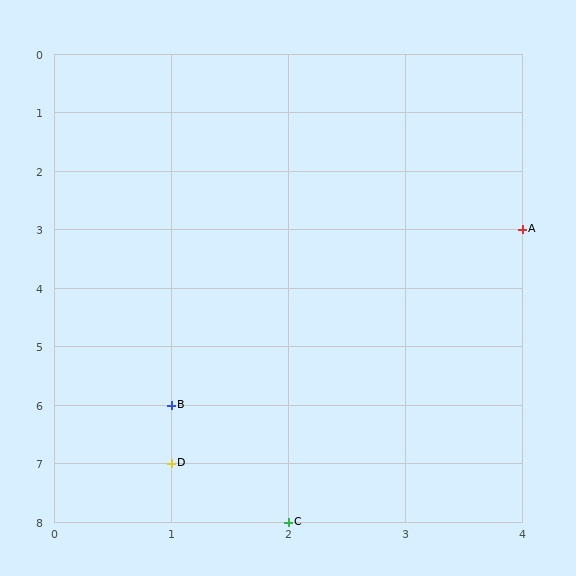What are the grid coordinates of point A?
Point A is at grid coordinates (4, 3).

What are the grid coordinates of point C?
Point C is at grid coordinates (2, 8).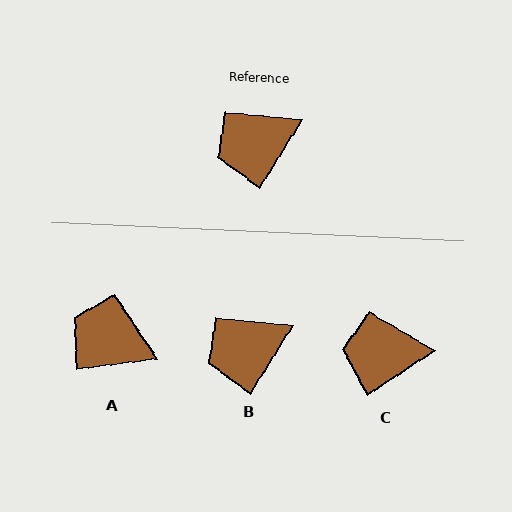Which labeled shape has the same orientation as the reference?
B.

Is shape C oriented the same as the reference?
No, it is off by about 26 degrees.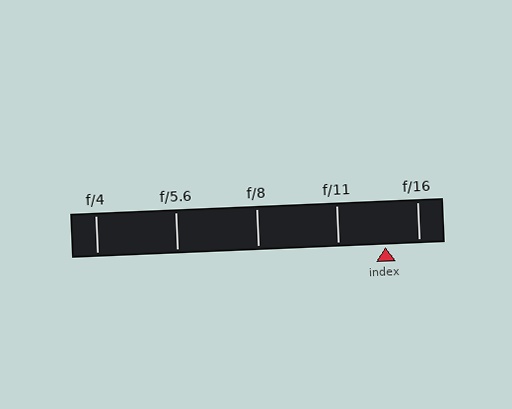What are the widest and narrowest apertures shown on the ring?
The widest aperture shown is f/4 and the narrowest is f/16.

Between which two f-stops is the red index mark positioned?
The index mark is between f/11 and f/16.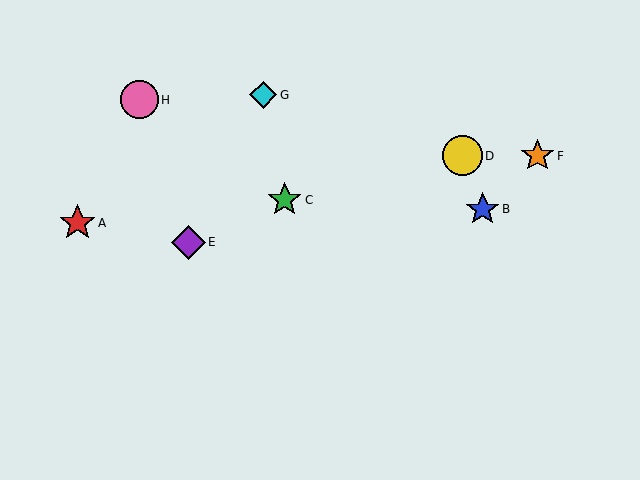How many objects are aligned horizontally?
2 objects (D, F) are aligned horizontally.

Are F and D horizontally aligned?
Yes, both are at y≈156.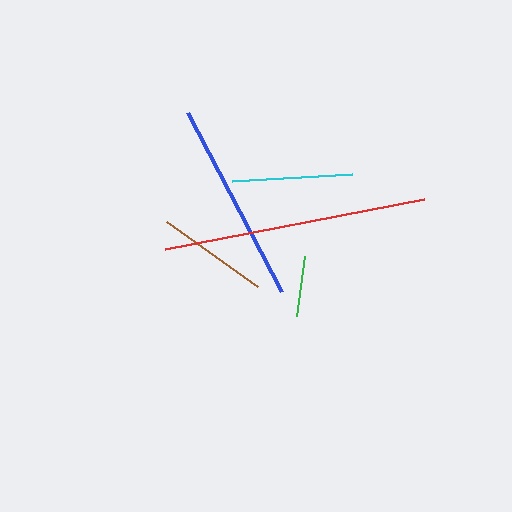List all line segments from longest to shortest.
From longest to shortest: red, blue, cyan, brown, green.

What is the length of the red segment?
The red segment is approximately 264 pixels long.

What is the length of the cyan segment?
The cyan segment is approximately 120 pixels long.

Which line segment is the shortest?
The green line is the shortest at approximately 61 pixels.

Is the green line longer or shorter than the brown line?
The brown line is longer than the green line.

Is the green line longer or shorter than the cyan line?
The cyan line is longer than the green line.